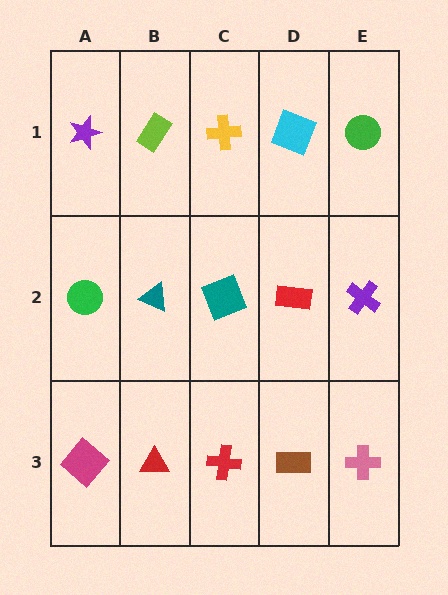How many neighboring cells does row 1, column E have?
2.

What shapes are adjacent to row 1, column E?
A purple cross (row 2, column E), a cyan square (row 1, column D).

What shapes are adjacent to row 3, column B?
A teal triangle (row 2, column B), a magenta diamond (row 3, column A), a red cross (row 3, column C).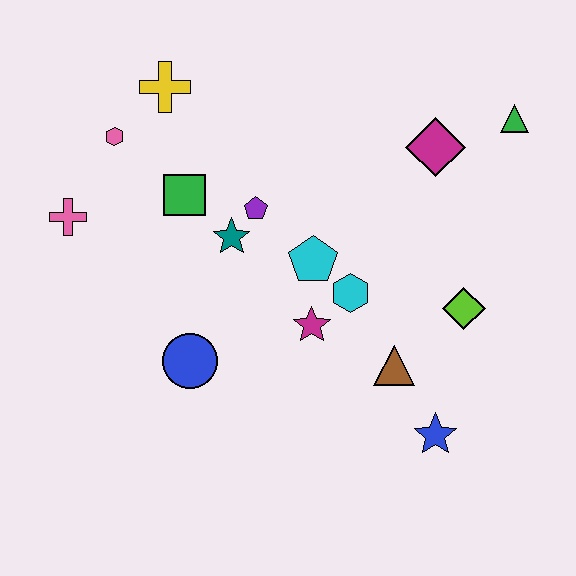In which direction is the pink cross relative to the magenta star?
The pink cross is to the left of the magenta star.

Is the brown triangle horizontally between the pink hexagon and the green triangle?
Yes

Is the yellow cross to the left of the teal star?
Yes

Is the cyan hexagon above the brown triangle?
Yes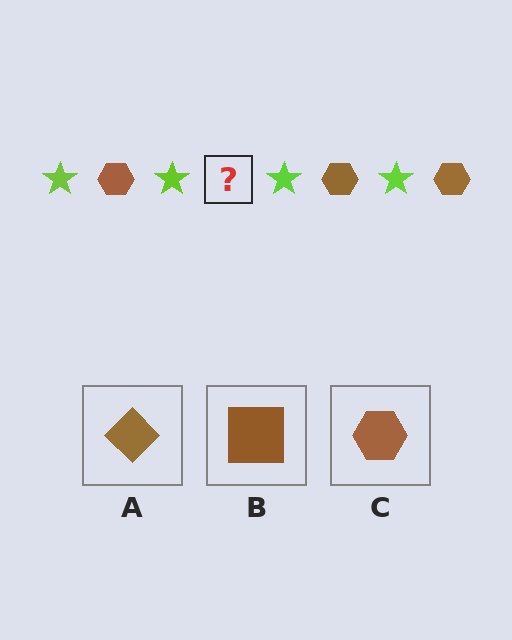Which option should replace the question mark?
Option C.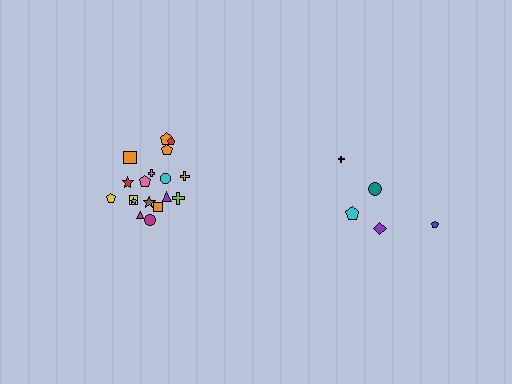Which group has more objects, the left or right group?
The left group.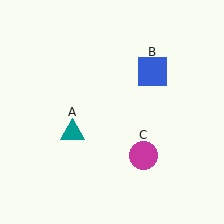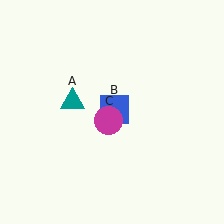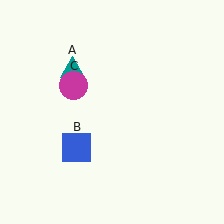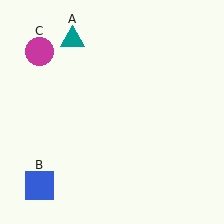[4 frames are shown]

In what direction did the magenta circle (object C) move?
The magenta circle (object C) moved up and to the left.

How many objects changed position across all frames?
3 objects changed position: teal triangle (object A), blue square (object B), magenta circle (object C).